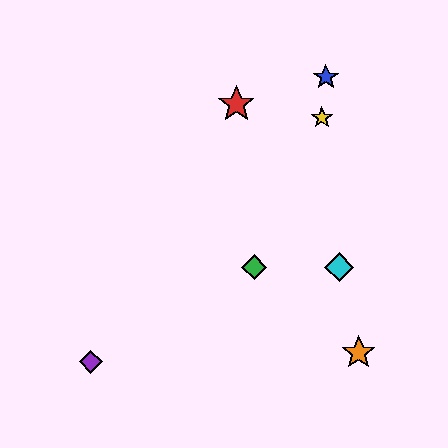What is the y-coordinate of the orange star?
The orange star is at y≈353.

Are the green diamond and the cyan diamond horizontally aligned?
Yes, both are at y≈267.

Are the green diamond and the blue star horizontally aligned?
No, the green diamond is at y≈267 and the blue star is at y≈77.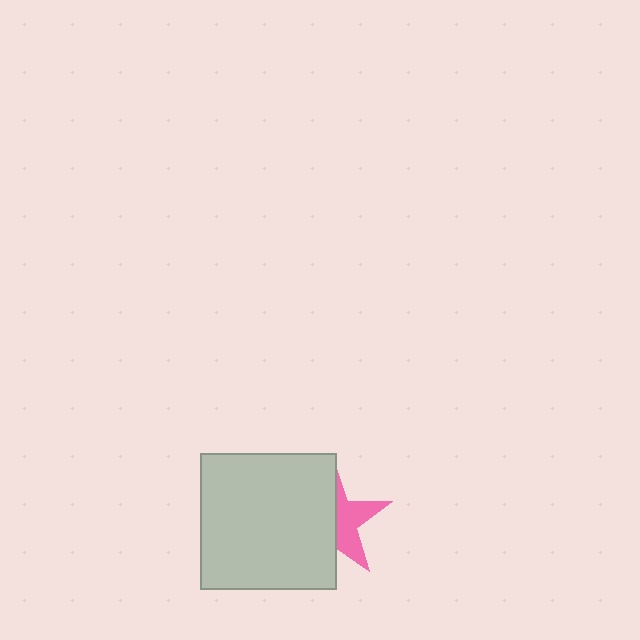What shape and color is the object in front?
The object in front is a light gray square.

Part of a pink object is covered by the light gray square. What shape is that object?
It is a star.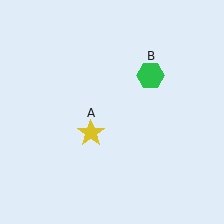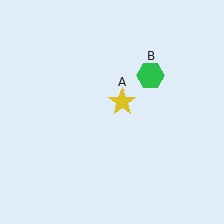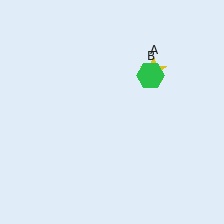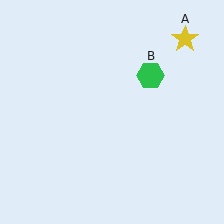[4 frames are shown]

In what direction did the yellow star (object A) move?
The yellow star (object A) moved up and to the right.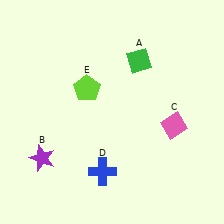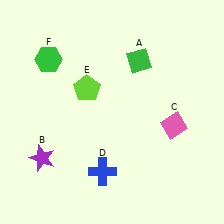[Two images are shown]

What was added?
A green hexagon (F) was added in Image 2.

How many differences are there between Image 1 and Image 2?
There is 1 difference between the two images.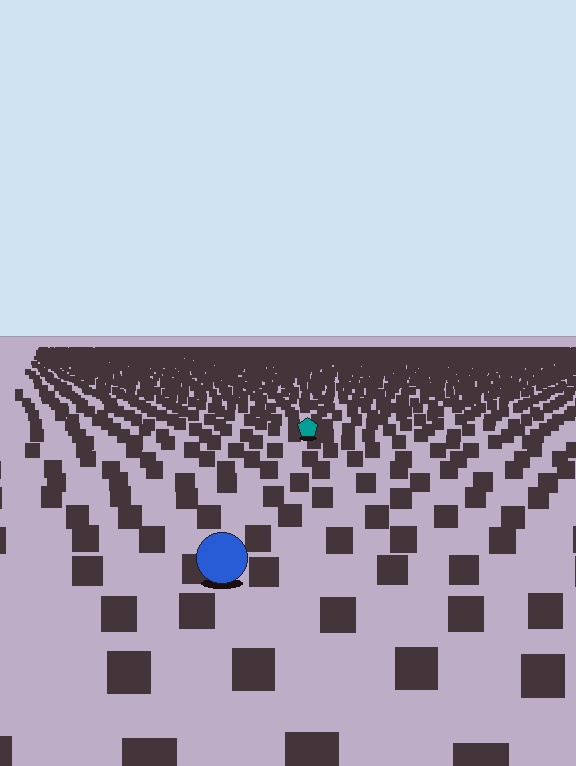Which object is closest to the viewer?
The blue circle is closest. The texture marks near it are larger and more spread out.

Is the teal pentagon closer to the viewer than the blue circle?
No. The blue circle is closer — you can tell from the texture gradient: the ground texture is coarser near it.